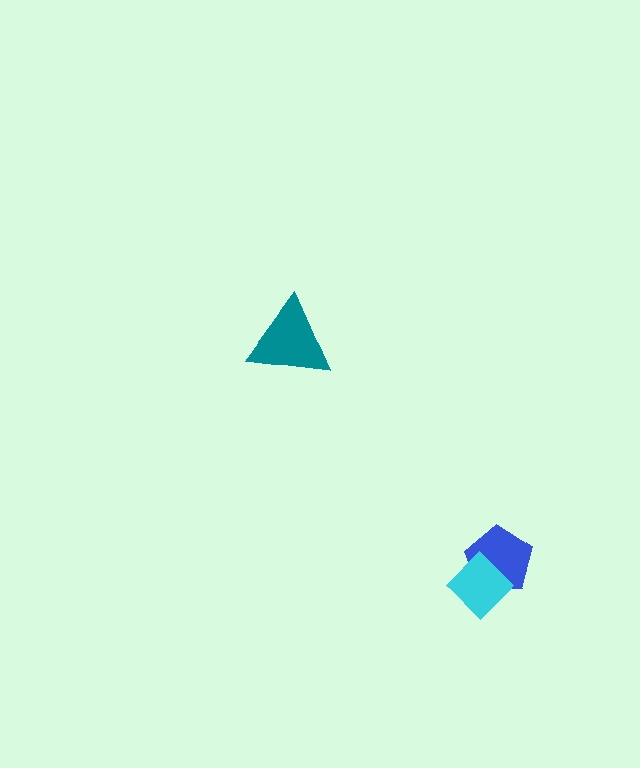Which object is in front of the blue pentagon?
The cyan diamond is in front of the blue pentagon.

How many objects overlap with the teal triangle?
0 objects overlap with the teal triangle.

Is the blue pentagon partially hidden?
Yes, it is partially covered by another shape.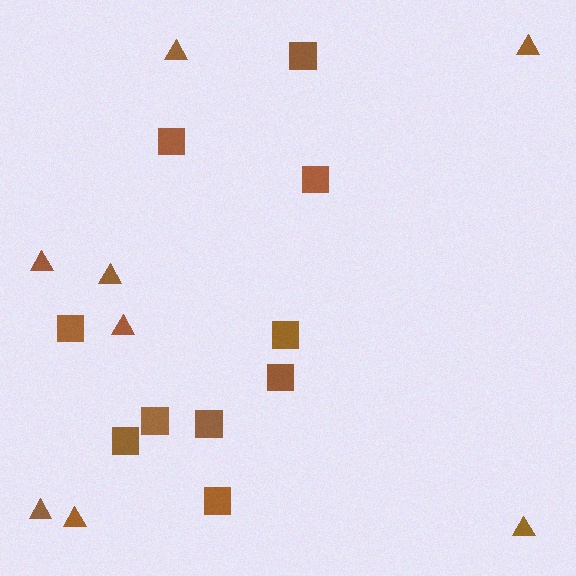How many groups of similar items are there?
There are 2 groups: one group of triangles (8) and one group of squares (10).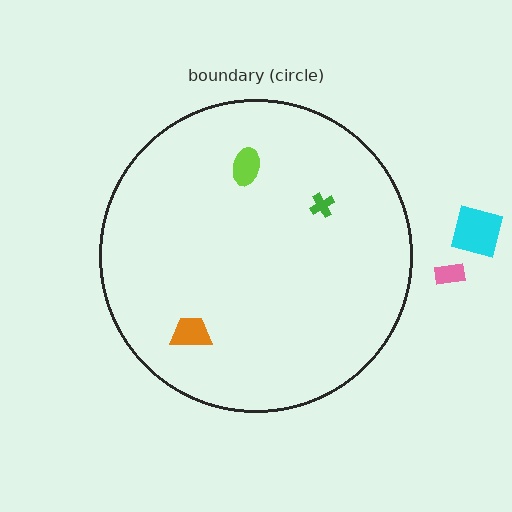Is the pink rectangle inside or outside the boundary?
Outside.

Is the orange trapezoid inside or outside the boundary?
Inside.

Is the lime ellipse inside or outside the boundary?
Inside.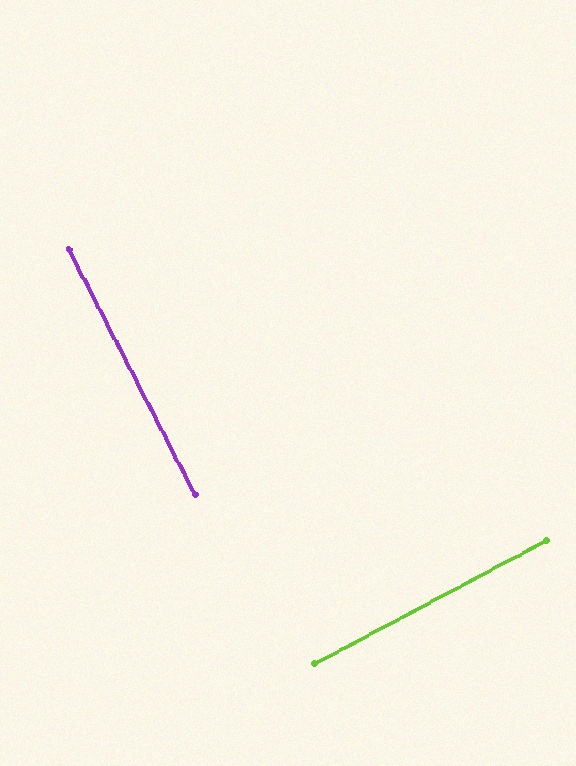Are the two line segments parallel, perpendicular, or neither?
Perpendicular — they meet at approximately 89°.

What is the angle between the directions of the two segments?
Approximately 89 degrees.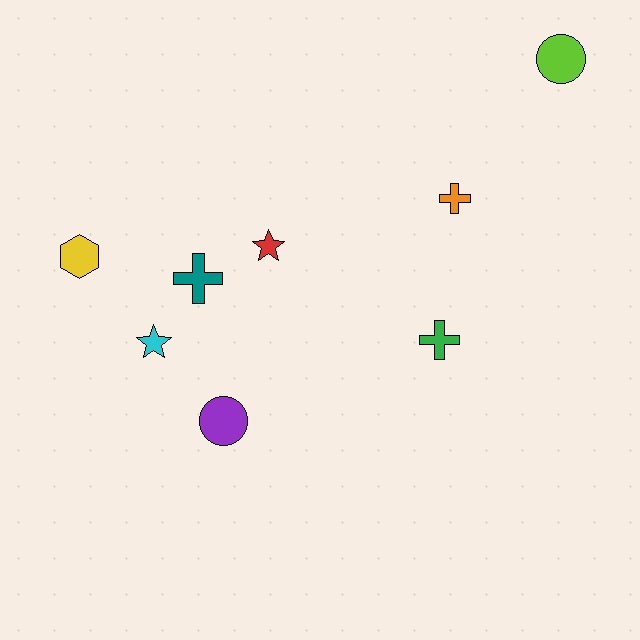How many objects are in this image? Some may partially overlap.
There are 8 objects.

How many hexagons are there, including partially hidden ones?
There is 1 hexagon.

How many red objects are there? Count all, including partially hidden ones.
There is 1 red object.